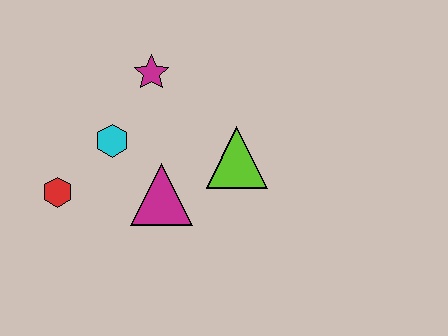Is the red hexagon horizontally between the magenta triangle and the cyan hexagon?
No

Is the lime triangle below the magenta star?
Yes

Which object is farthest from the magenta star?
The red hexagon is farthest from the magenta star.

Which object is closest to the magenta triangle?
The cyan hexagon is closest to the magenta triangle.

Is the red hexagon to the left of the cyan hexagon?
Yes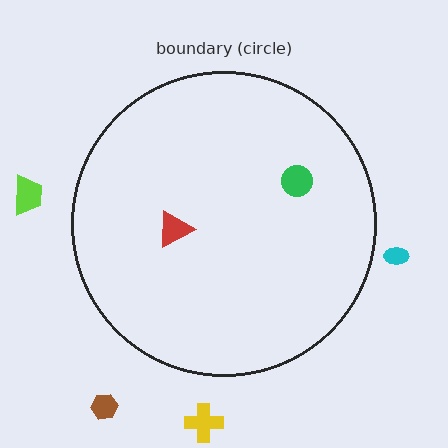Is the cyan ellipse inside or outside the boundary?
Outside.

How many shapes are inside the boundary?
2 inside, 4 outside.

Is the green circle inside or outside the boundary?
Inside.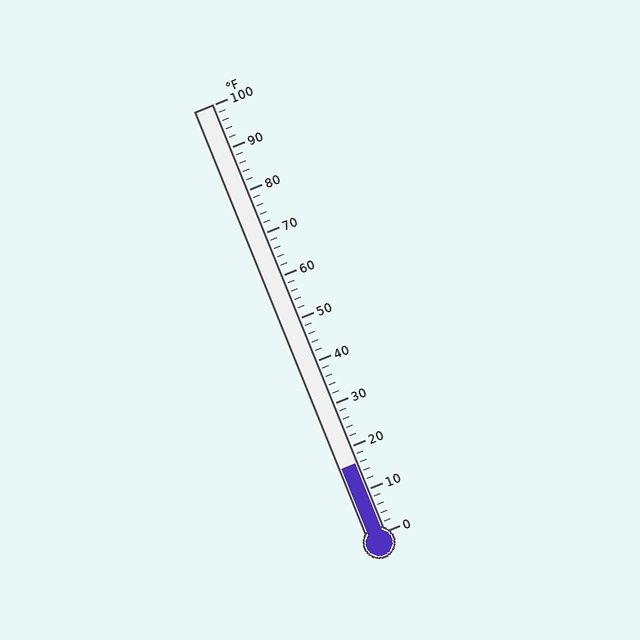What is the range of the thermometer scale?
The thermometer scale ranges from 0°F to 100°F.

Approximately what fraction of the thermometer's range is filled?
The thermometer is filled to approximately 15% of its range.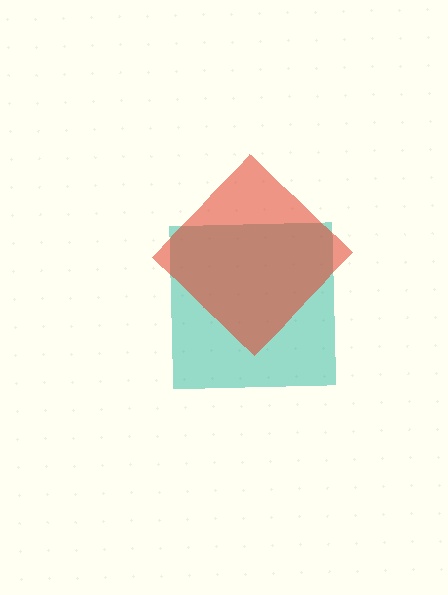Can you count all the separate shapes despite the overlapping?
Yes, there are 2 separate shapes.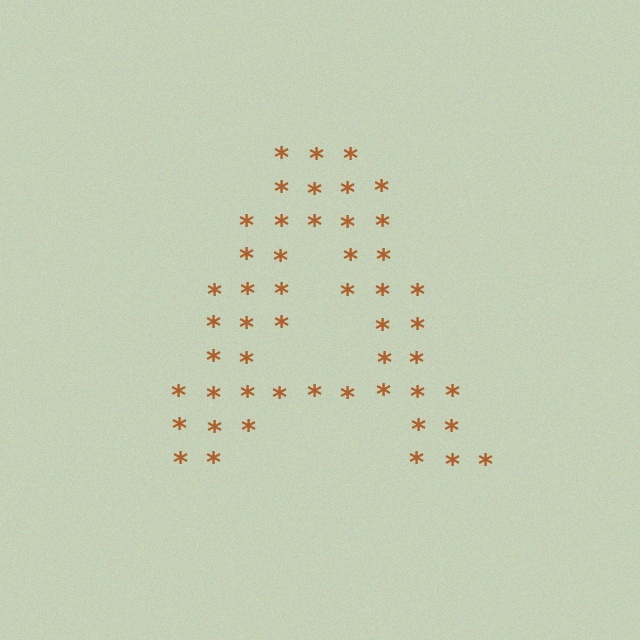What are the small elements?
The small elements are asterisks.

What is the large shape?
The large shape is the letter A.